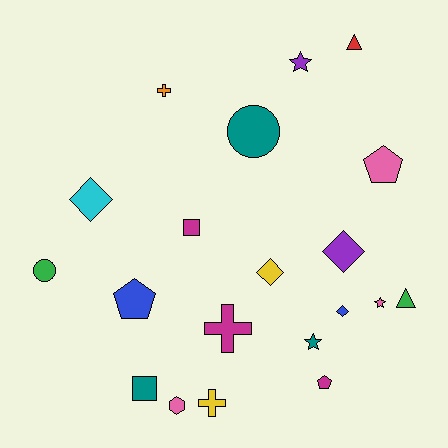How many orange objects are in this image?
There is 1 orange object.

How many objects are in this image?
There are 20 objects.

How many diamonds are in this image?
There are 4 diamonds.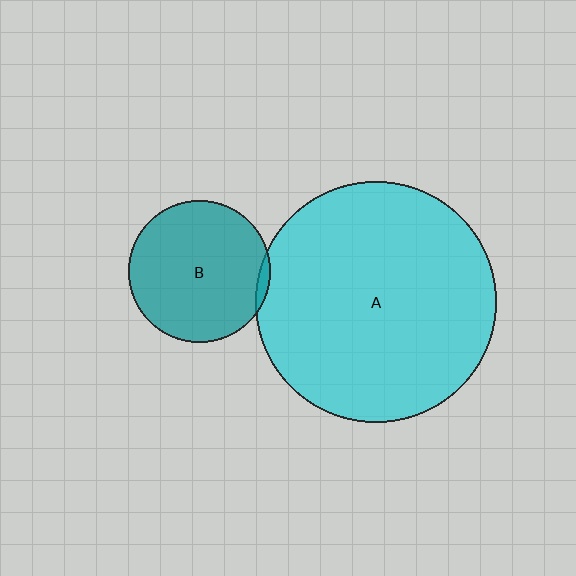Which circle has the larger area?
Circle A (cyan).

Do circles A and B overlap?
Yes.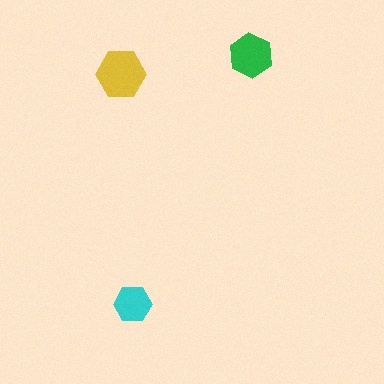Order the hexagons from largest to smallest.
the yellow one, the green one, the cyan one.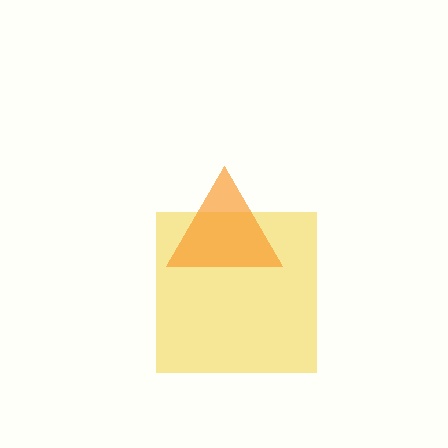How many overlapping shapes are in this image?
There are 2 overlapping shapes in the image.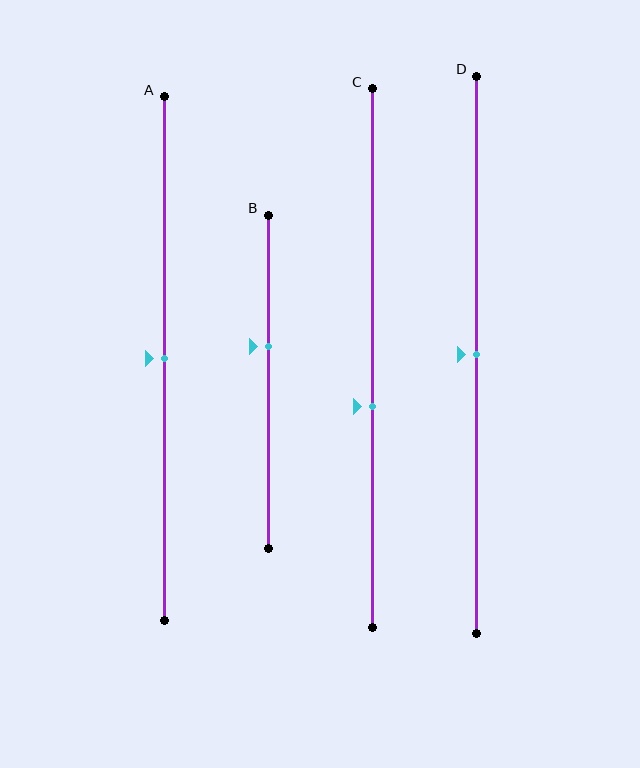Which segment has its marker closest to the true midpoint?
Segment A has its marker closest to the true midpoint.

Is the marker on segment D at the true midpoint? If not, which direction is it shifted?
Yes, the marker on segment D is at the true midpoint.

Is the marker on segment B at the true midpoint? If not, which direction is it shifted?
No, the marker on segment B is shifted upward by about 11% of the segment length.